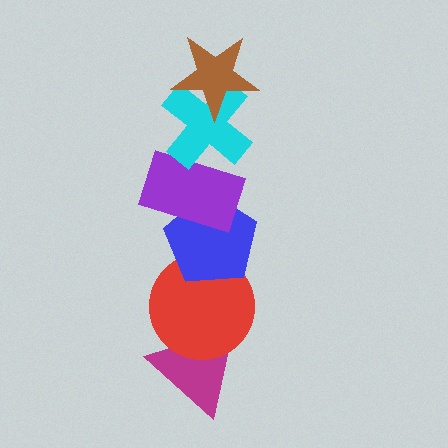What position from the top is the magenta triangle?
The magenta triangle is 6th from the top.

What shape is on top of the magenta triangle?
The red circle is on top of the magenta triangle.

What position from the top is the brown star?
The brown star is 1st from the top.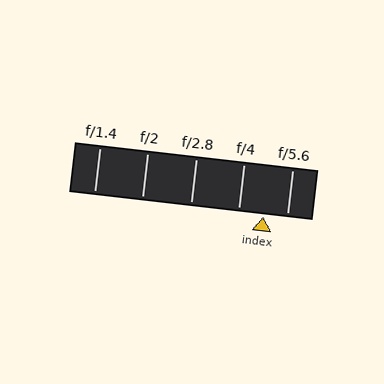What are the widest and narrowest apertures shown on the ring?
The widest aperture shown is f/1.4 and the narrowest is f/5.6.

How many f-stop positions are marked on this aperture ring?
There are 5 f-stop positions marked.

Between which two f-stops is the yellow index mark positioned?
The index mark is between f/4 and f/5.6.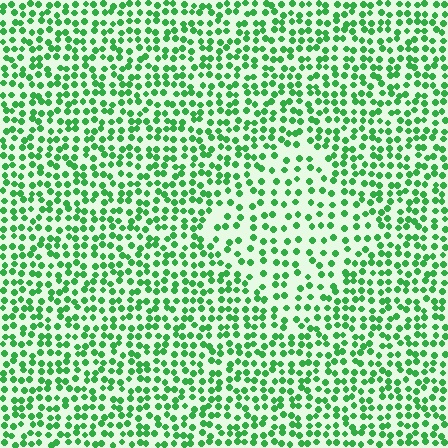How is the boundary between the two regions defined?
The boundary is defined by a change in element density (approximately 1.7x ratio). All elements are the same color, size, and shape.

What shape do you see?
I see a diamond.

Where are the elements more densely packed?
The elements are more densely packed outside the diamond boundary.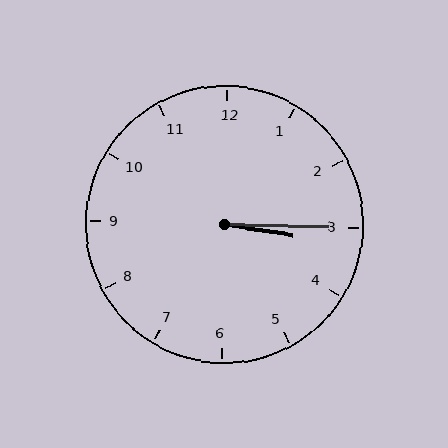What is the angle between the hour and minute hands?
Approximately 8 degrees.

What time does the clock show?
3:15.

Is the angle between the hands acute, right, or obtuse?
It is acute.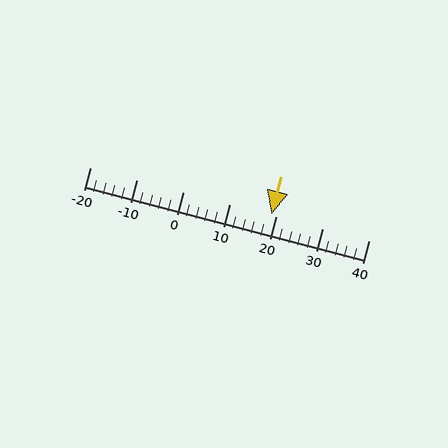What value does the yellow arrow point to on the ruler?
The yellow arrow points to approximately 19.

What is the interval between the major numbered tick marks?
The major tick marks are spaced 10 units apart.